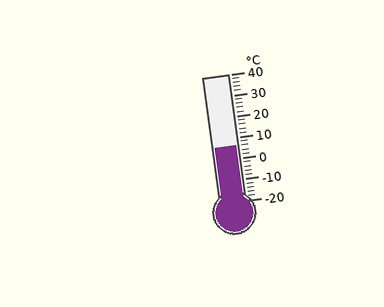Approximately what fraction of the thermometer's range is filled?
The thermometer is filled to approximately 45% of its range.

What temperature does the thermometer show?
The thermometer shows approximately 6°C.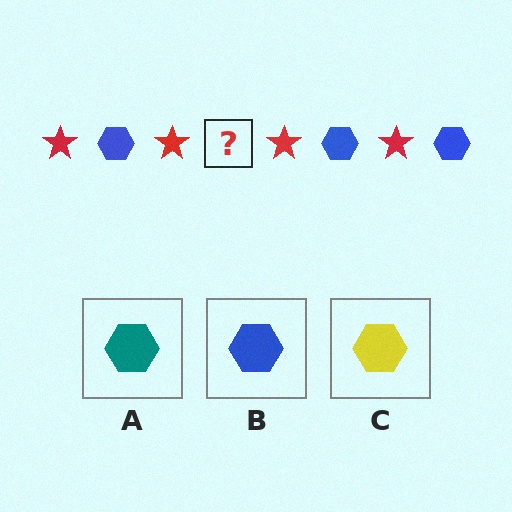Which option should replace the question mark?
Option B.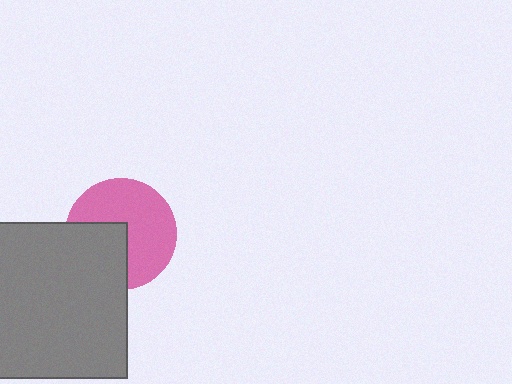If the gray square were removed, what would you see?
You would see the complete pink circle.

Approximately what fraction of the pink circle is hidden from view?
Roughly 36% of the pink circle is hidden behind the gray square.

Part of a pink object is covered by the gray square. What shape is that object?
It is a circle.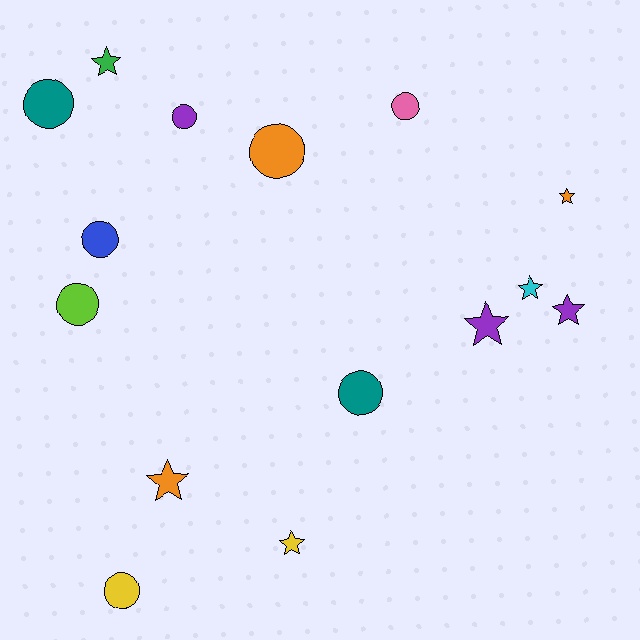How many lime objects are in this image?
There is 1 lime object.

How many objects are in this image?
There are 15 objects.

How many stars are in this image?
There are 7 stars.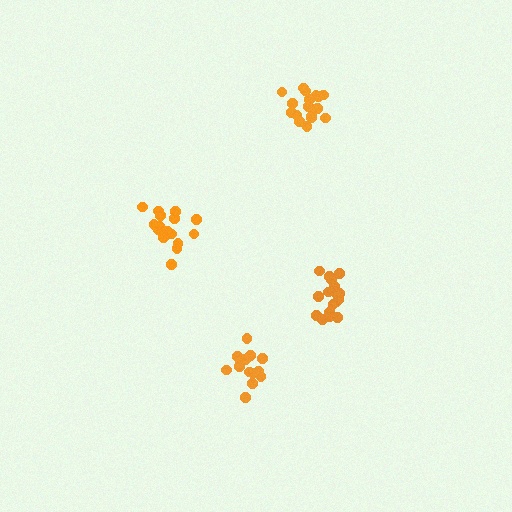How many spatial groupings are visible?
There are 4 spatial groupings.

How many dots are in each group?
Group 1: 17 dots, Group 2: 14 dots, Group 3: 18 dots, Group 4: 17 dots (66 total).